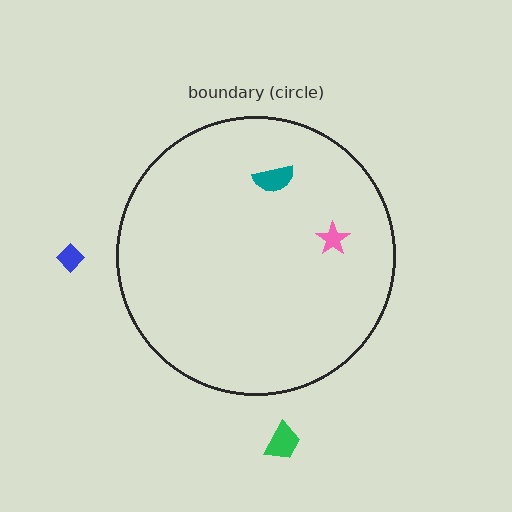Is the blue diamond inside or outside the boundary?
Outside.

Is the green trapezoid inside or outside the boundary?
Outside.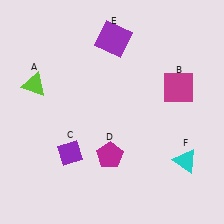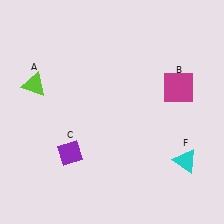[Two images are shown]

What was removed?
The purple square (E), the magenta pentagon (D) were removed in Image 2.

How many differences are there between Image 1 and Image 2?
There are 2 differences between the two images.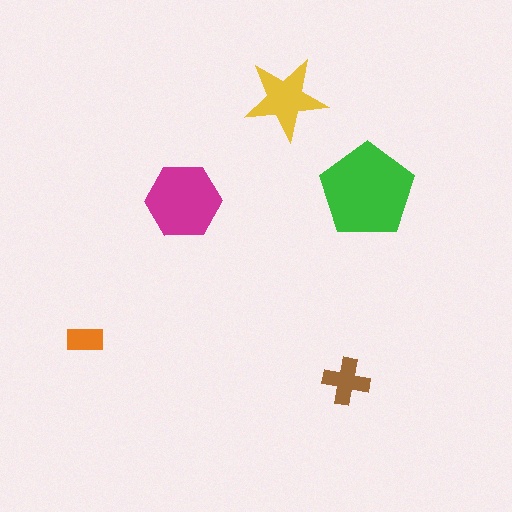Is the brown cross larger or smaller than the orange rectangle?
Larger.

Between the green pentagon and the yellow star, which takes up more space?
The green pentagon.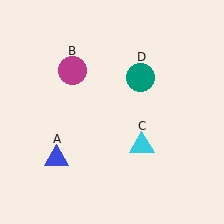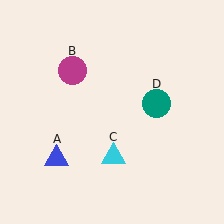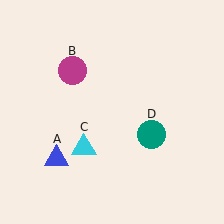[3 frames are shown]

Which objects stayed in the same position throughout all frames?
Blue triangle (object A) and magenta circle (object B) remained stationary.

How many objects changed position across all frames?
2 objects changed position: cyan triangle (object C), teal circle (object D).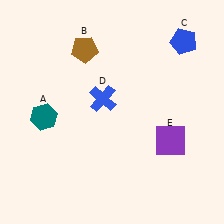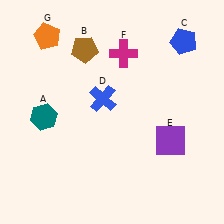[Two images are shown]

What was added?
A magenta cross (F), an orange pentagon (G) were added in Image 2.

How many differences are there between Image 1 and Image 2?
There are 2 differences between the two images.